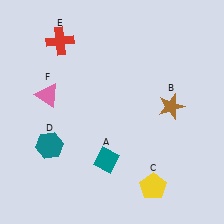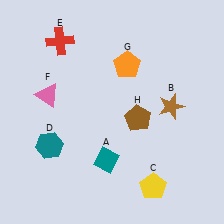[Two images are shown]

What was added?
An orange pentagon (G), a brown pentagon (H) were added in Image 2.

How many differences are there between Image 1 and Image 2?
There are 2 differences between the two images.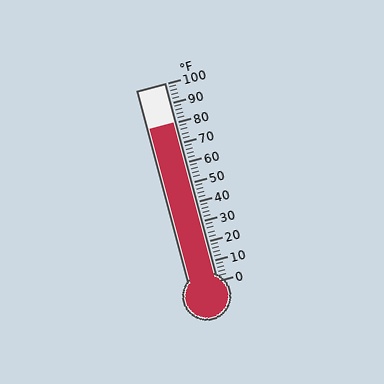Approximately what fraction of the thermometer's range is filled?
The thermometer is filled to approximately 80% of its range.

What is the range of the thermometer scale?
The thermometer scale ranges from 0°F to 100°F.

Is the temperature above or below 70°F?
The temperature is above 70°F.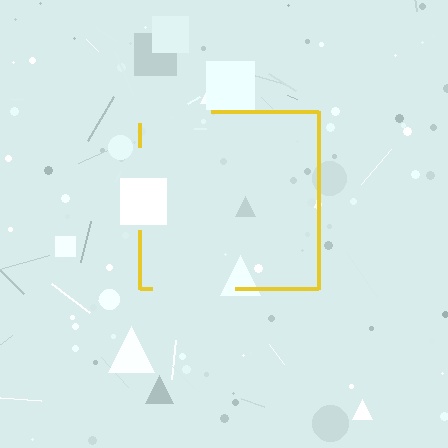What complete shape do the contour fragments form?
The contour fragments form a square.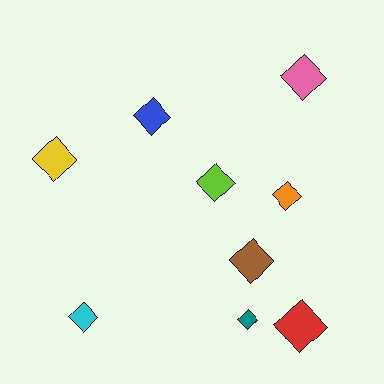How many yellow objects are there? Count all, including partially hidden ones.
There is 1 yellow object.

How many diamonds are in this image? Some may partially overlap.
There are 9 diamonds.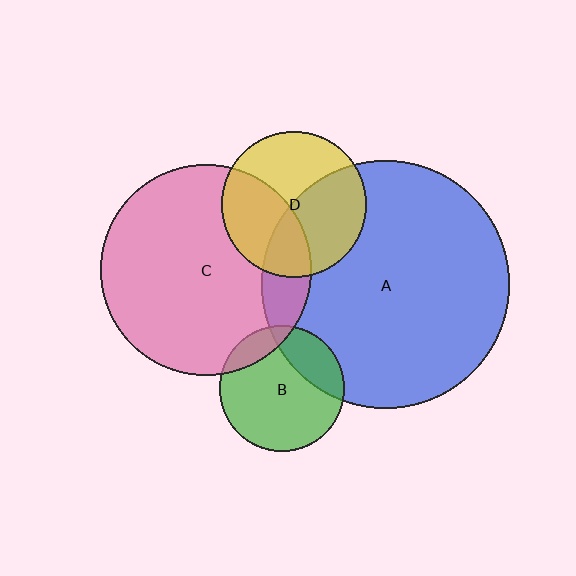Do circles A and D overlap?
Yes.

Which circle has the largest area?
Circle A (blue).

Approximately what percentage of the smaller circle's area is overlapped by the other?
Approximately 45%.